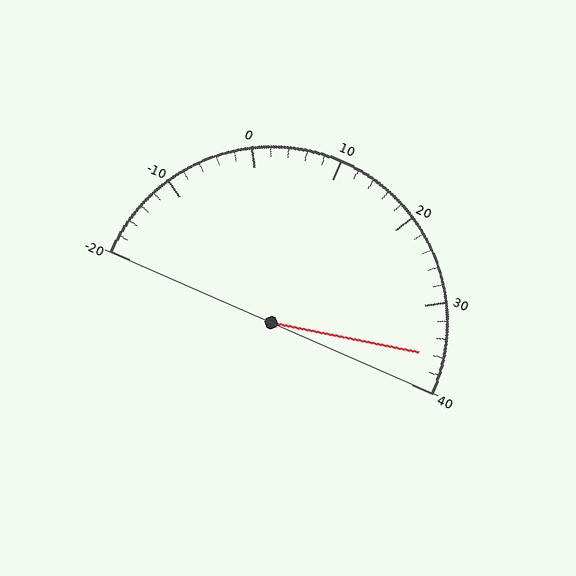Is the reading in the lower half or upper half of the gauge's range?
The reading is in the upper half of the range (-20 to 40).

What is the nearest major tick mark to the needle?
The nearest major tick mark is 40.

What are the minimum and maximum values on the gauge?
The gauge ranges from -20 to 40.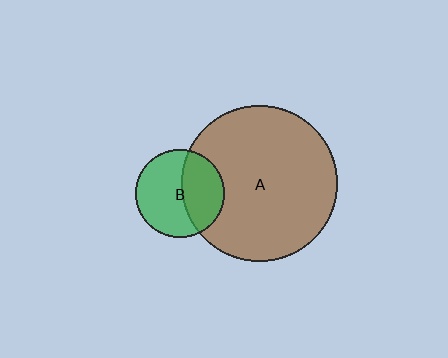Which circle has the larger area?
Circle A (brown).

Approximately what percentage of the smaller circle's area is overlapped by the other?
Approximately 40%.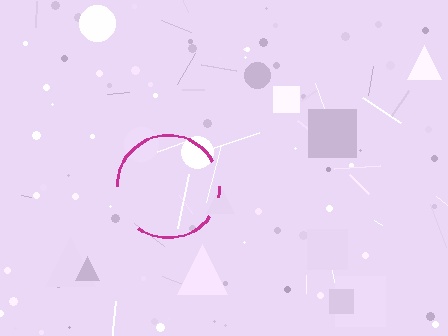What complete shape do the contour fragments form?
The contour fragments form a circle.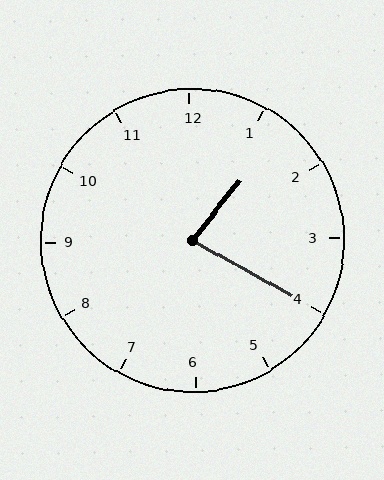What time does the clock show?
1:20.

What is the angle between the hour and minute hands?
Approximately 80 degrees.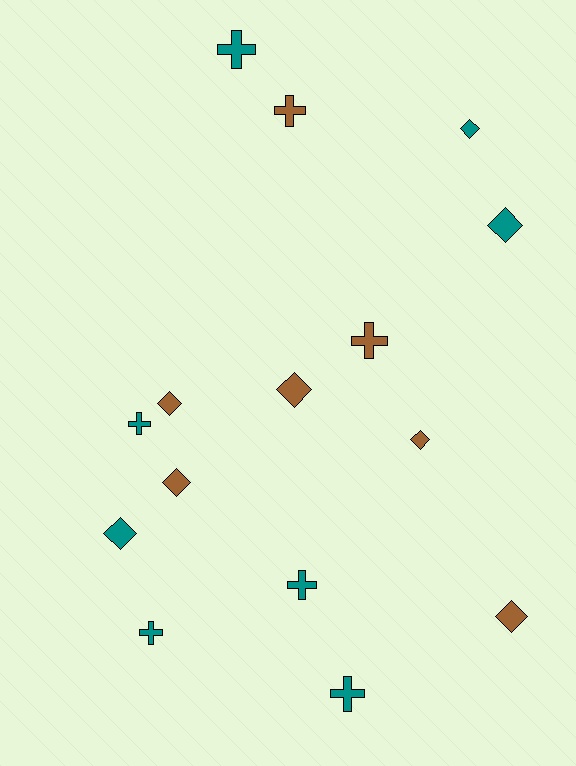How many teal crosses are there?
There are 5 teal crosses.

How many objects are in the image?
There are 15 objects.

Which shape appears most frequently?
Diamond, with 8 objects.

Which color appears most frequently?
Teal, with 8 objects.